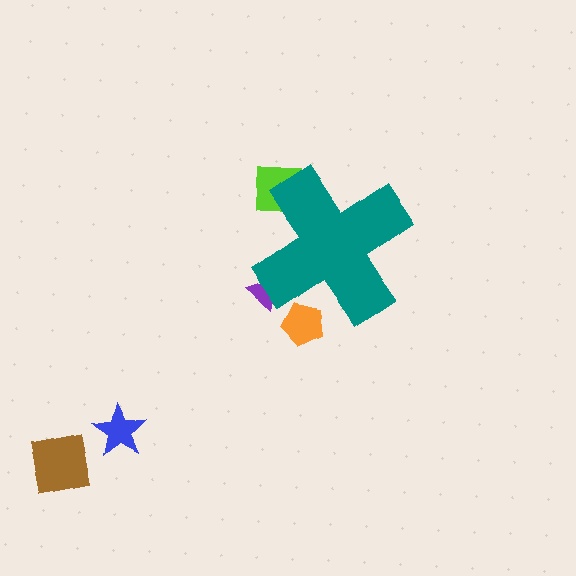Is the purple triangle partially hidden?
Yes, the purple triangle is partially hidden behind the teal cross.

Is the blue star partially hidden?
No, the blue star is fully visible.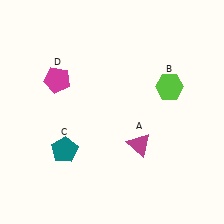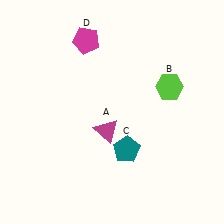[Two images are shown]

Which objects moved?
The objects that moved are: the magenta triangle (A), the teal pentagon (C), the magenta pentagon (D).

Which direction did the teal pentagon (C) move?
The teal pentagon (C) moved right.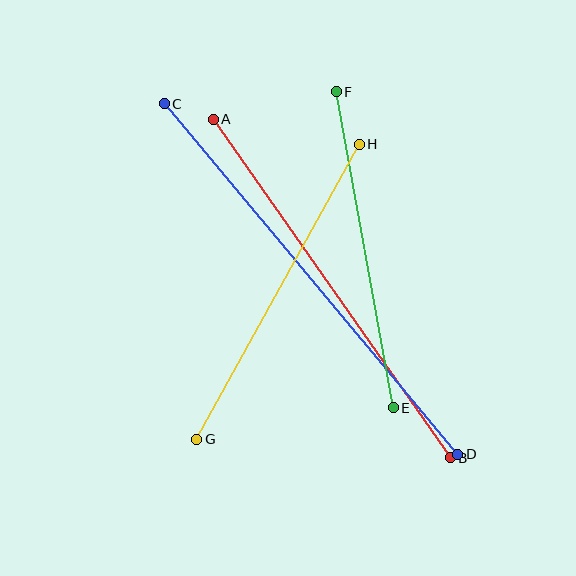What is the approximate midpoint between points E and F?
The midpoint is at approximately (365, 250) pixels.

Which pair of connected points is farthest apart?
Points C and D are farthest apart.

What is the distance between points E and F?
The distance is approximately 321 pixels.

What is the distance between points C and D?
The distance is approximately 457 pixels.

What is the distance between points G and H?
The distance is approximately 337 pixels.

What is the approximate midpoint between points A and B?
The midpoint is at approximately (332, 288) pixels.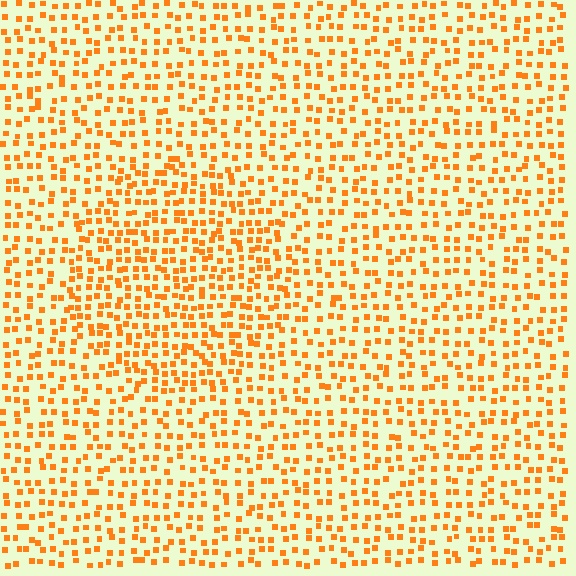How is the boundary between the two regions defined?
The boundary is defined by a change in element density (approximately 1.5x ratio). All elements are the same color, size, and shape.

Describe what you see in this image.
The image contains small orange elements arranged at two different densities. A circle-shaped region is visible where the elements are more densely packed than the surrounding area.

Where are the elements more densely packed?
The elements are more densely packed inside the circle boundary.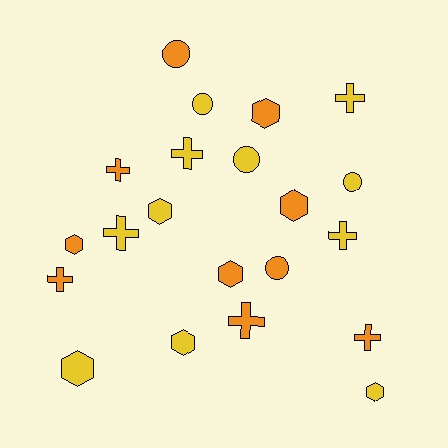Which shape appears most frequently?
Hexagon, with 8 objects.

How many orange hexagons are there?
There are 4 orange hexagons.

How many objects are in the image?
There are 21 objects.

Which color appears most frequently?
Yellow, with 11 objects.